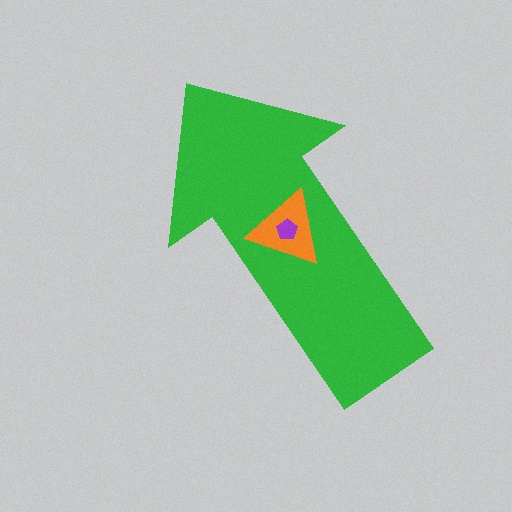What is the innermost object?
The purple pentagon.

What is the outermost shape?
The green arrow.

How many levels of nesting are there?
3.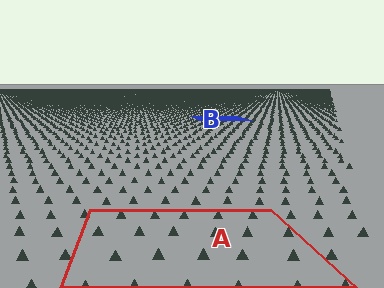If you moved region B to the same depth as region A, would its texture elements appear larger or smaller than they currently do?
They would appear larger. At a closer depth, the same texture elements are projected at a bigger on-screen size.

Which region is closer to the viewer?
Region A is closer. The texture elements there are larger and more spread out.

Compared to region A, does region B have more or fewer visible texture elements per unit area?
Region B has more texture elements per unit area — they are packed more densely because it is farther away.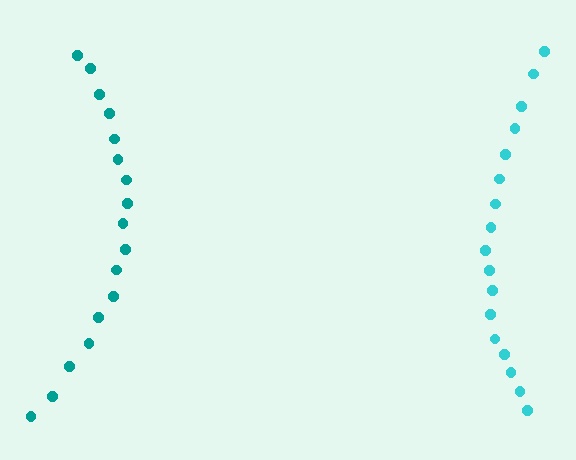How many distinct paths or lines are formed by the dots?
There are 2 distinct paths.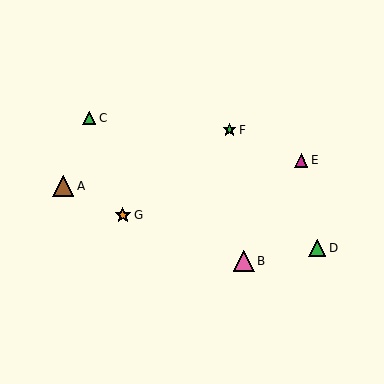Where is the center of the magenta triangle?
The center of the magenta triangle is at (301, 160).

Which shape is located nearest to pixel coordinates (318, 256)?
The green triangle (labeled D) at (317, 248) is nearest to that location.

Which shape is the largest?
The brown triangle (labeled A) is the largest.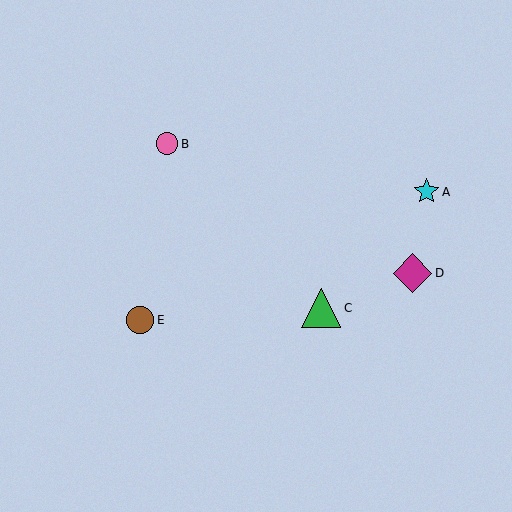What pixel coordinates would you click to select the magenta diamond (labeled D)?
Click at (412, 273) to select the magenta diamond D.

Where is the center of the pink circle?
The center of the pink circle is at (167, 144).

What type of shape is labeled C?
Shape C is a green triangle.